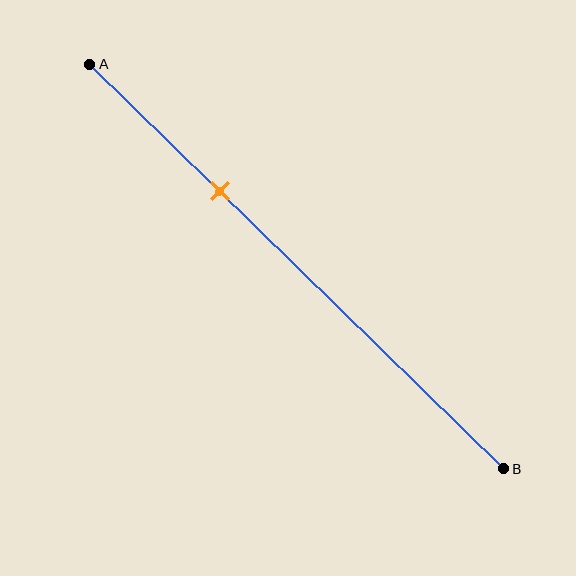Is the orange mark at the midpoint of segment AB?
No, the mark is at about 30% from A, not at the 50% midpoint.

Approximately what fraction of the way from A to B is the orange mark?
The orange mark is approximately 30% of the way from A to B.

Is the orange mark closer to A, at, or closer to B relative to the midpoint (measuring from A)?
The orange mark is closer to point A than the midpoint of segment AB.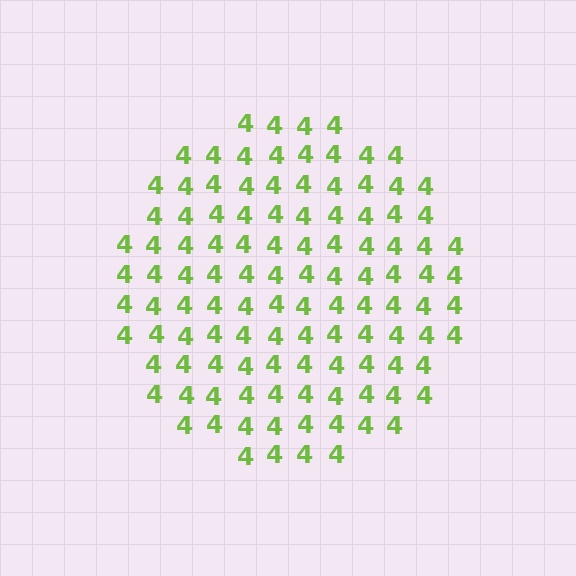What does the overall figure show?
The overall figure shows a circle.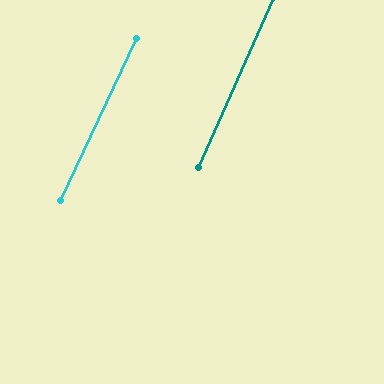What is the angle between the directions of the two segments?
Approximately 1 degree.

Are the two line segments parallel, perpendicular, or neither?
Parallel — their directions differ by only 1.3°.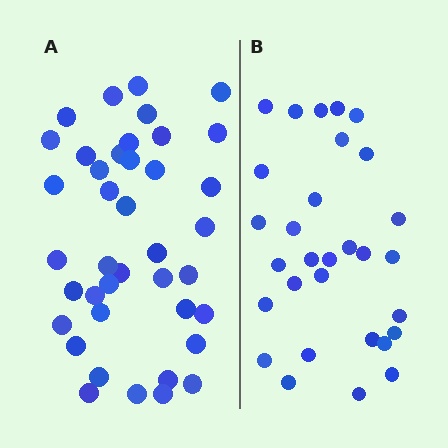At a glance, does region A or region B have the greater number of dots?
Region A (the left region) has more dots.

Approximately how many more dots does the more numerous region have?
Region A has roughly 10 or so more dots than region B.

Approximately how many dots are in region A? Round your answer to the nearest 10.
About 40 dots.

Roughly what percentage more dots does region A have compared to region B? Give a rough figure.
About 35% more.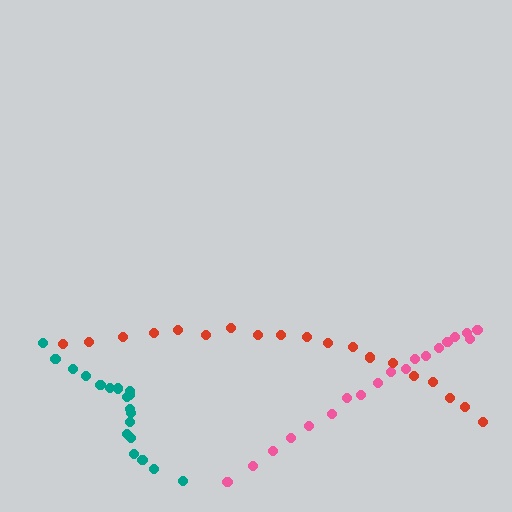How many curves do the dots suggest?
There are 3 distinct paths.